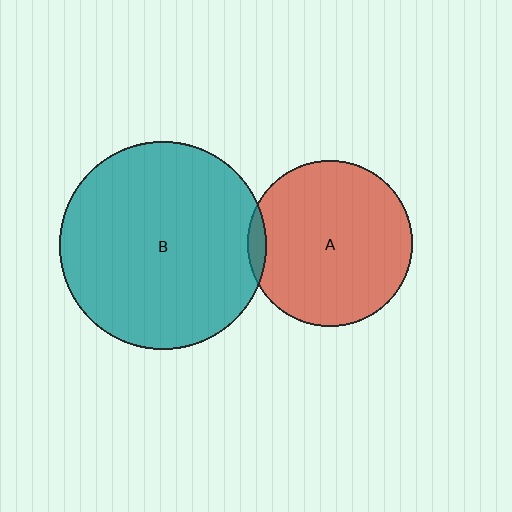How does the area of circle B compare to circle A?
Approximately 1.6 times.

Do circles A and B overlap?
Yes.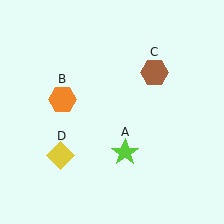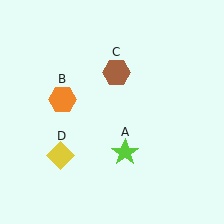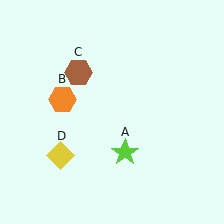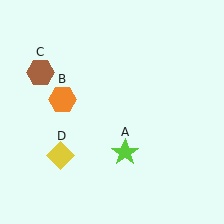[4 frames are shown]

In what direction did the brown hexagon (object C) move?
The brown hexagon (object C) moved left.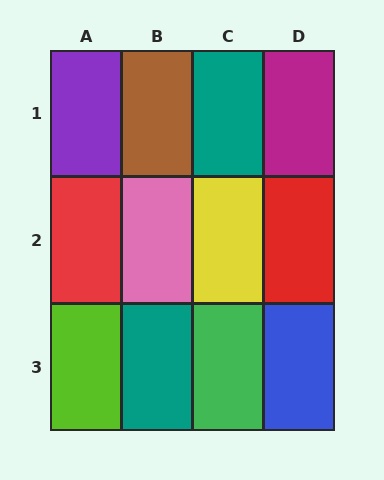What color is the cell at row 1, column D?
Magenta.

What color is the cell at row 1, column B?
Brown.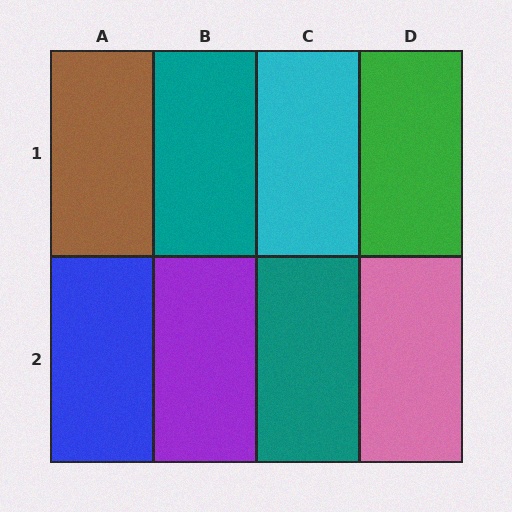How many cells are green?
1 cell is green.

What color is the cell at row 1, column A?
Brown.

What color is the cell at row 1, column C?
Cyan.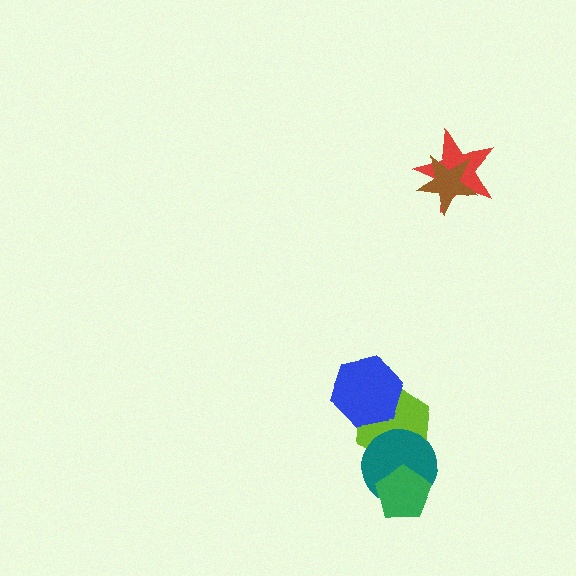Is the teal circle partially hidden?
Yes, it is partially covered by another shape.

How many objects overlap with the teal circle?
2 objects overlap with the teal circle.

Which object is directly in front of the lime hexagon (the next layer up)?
The teal circle is directly in front of the lime hexagon.